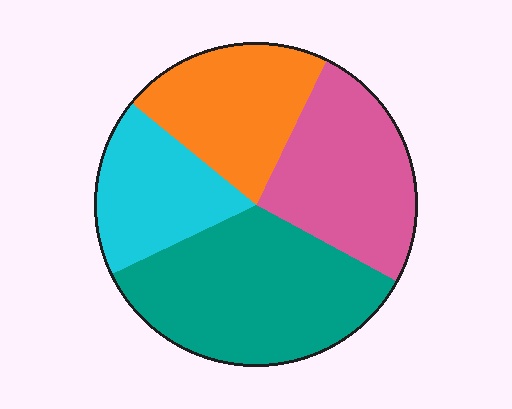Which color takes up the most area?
Teal, at roughly 35%.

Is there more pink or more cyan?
Pink.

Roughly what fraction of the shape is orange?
Orange takes up less than a quarter of the shape.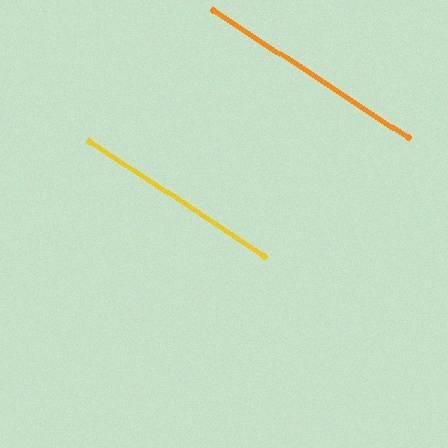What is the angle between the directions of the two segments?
Approximately 0 degrees.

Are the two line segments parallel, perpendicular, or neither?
Parallel — their directions differ by only 0.2°.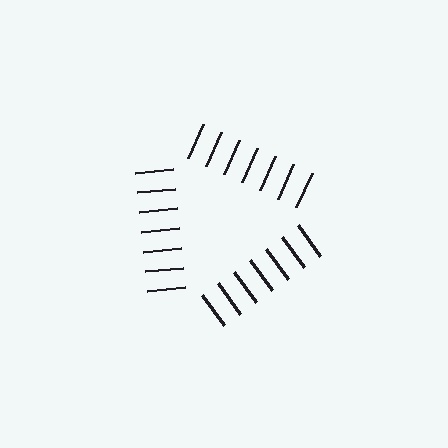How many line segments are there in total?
21 — 7 along each of the 3 edges.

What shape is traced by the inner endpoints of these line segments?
An illusory triangle — the line segments terminate on its edges but no continuous stroke is drawn.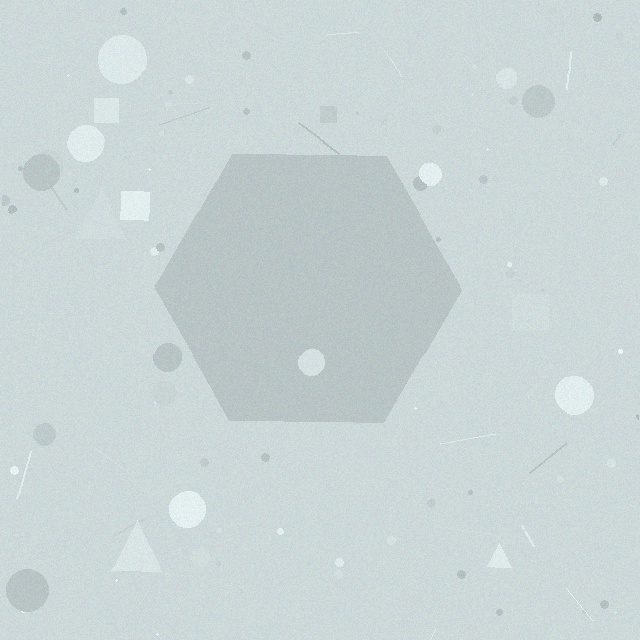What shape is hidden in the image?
A hexagon is hidden in the image.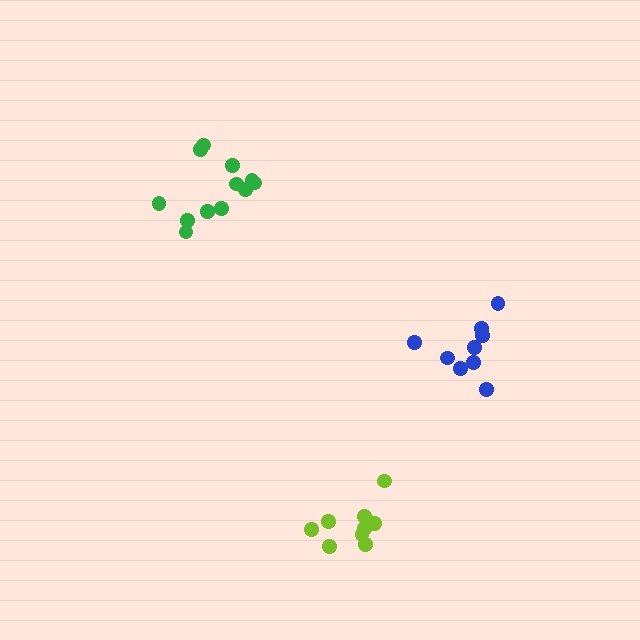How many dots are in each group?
Group 1: 12 dots, Group 2: 9 dots, Group 3: 10 dots (31 total).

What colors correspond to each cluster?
The clusters are colored: green, blue, lime.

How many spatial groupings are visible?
There are 3 spatial groupings.